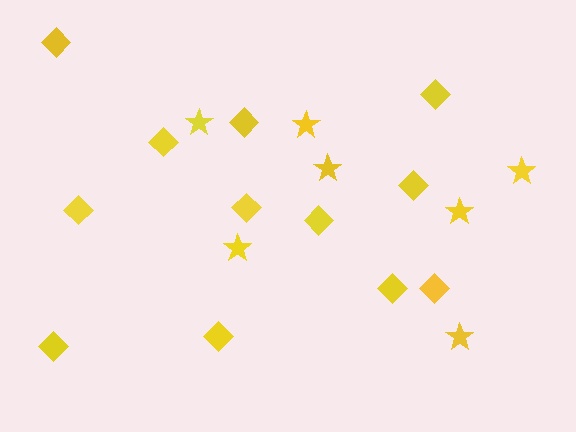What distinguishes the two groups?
There are 2 groups: one group of diamonds (12) and one group of stars (7).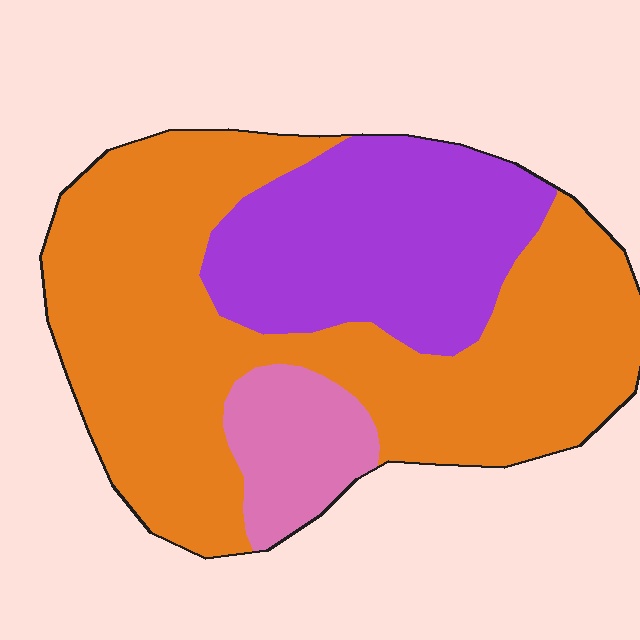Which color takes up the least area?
Pink, at roughly 10%.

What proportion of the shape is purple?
Purple covers 29% of the shape.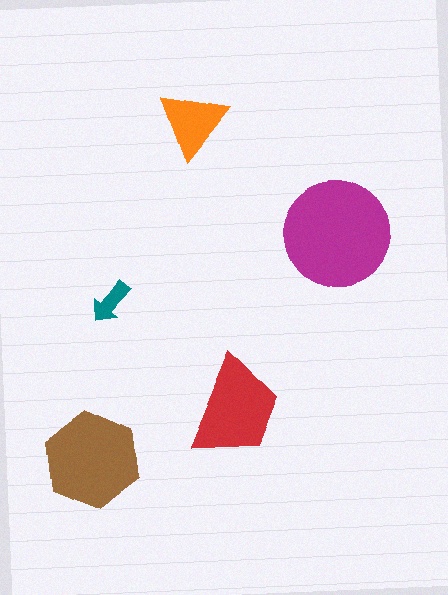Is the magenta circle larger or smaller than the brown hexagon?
Larger.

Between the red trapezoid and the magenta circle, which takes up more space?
The magenta circle.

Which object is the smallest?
The teal arrow.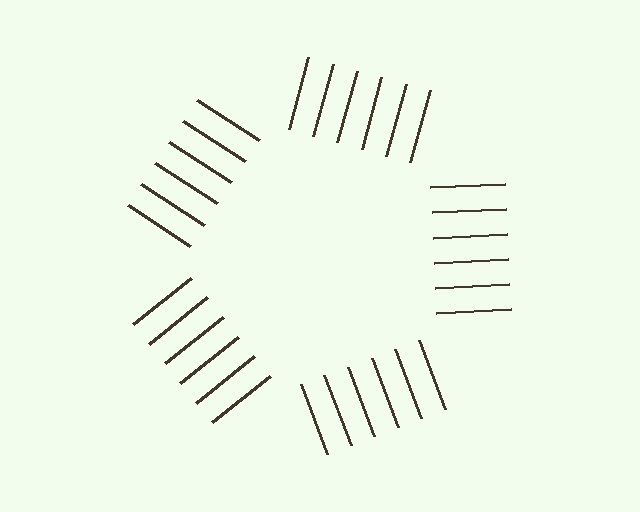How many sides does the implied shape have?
5 sides — the line-ends trace a pentagon.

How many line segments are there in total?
30 — 6 along each of the 5 edges.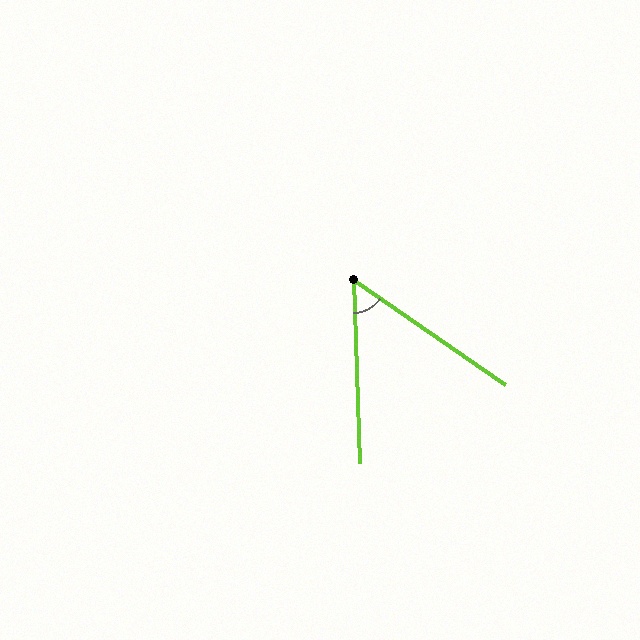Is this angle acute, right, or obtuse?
It is acute.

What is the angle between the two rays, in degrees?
Approximately 54 degrees.